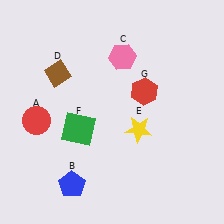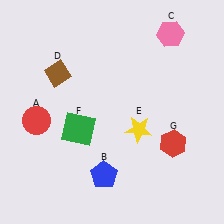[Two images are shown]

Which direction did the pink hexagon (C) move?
The pink hexagon (C) moved right.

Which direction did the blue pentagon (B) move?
The blue pentagon (B) moved right.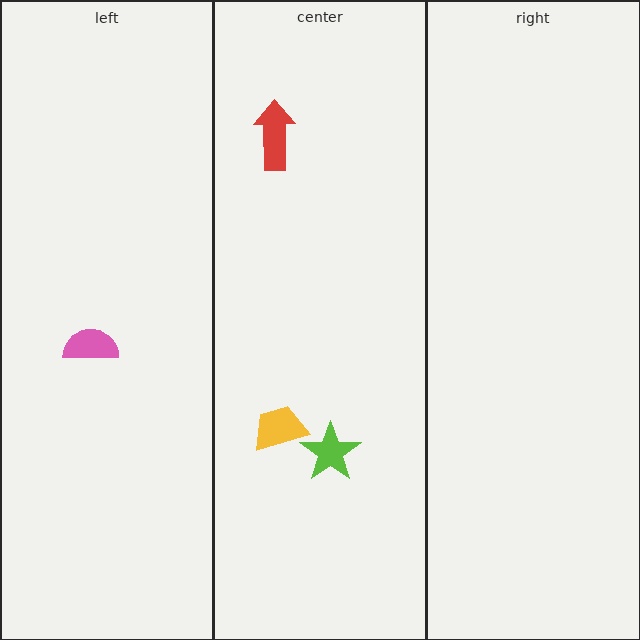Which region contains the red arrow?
The center region.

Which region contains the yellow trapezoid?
The center region.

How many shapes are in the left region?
1.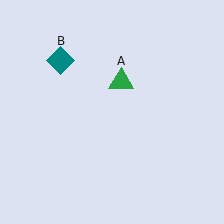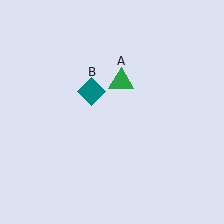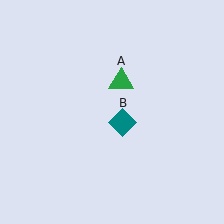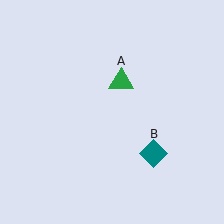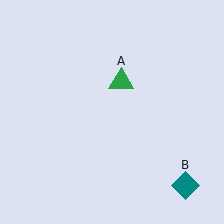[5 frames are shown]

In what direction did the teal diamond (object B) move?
The teal diamond (object B) moved down and to the right.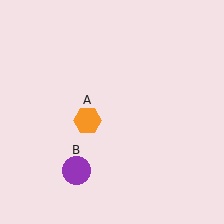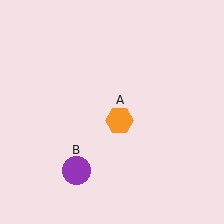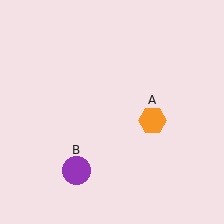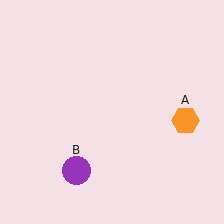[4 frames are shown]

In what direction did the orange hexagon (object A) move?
The orange hexagon (object A) moved right.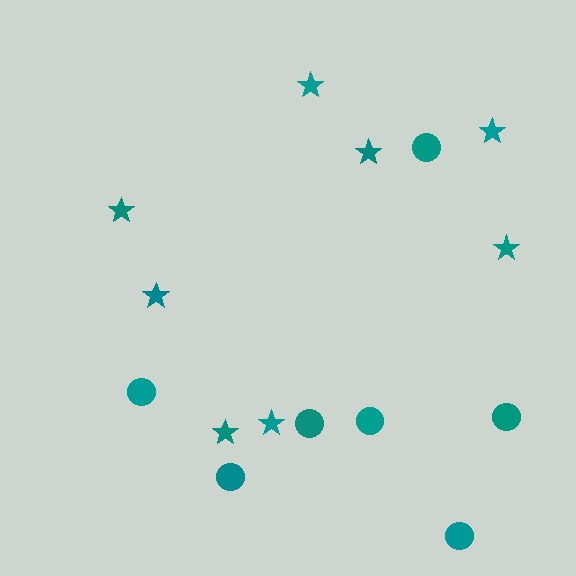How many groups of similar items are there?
There are 2 groups: one group of stars (8) and one group of circles (7).